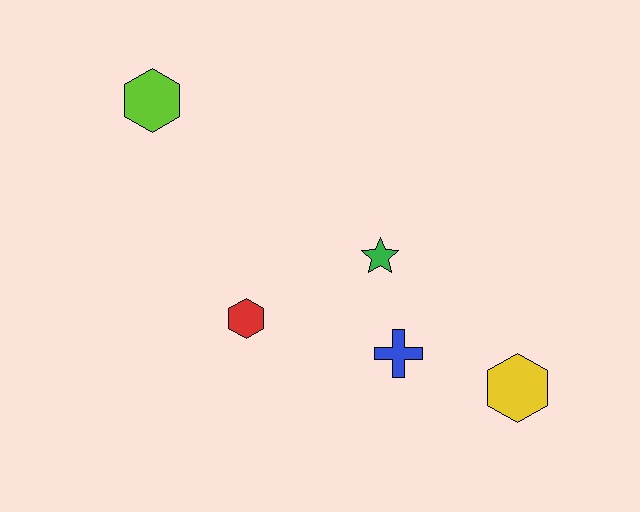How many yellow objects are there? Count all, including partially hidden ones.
There is 1 yellow object.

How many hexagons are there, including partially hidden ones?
There are 3 hexagons.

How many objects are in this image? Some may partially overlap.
There are 5 objects.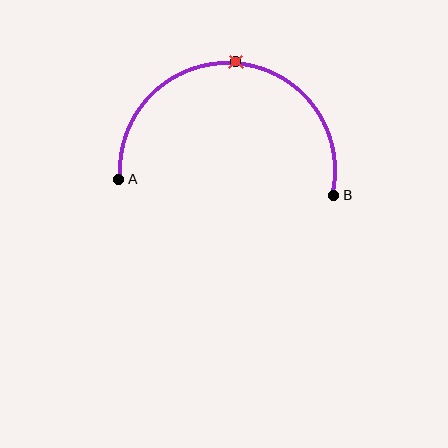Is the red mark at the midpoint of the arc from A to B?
Yes. The red mark lies on the arc at equal arc-length from both A and B — it is the arc midpoint.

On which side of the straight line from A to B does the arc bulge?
The arc bulges above the straight line connecting A and B.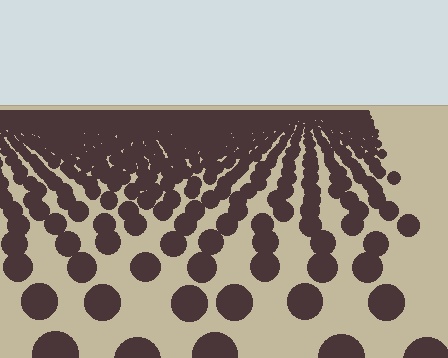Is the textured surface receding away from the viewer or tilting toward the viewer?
The surface is receding away from the viewer. Texture elements get smaller and denser toward the top.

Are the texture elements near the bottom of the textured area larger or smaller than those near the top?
Larger. Near the bottom, elements are closer to the viewer and appear at a bigger on-screen size.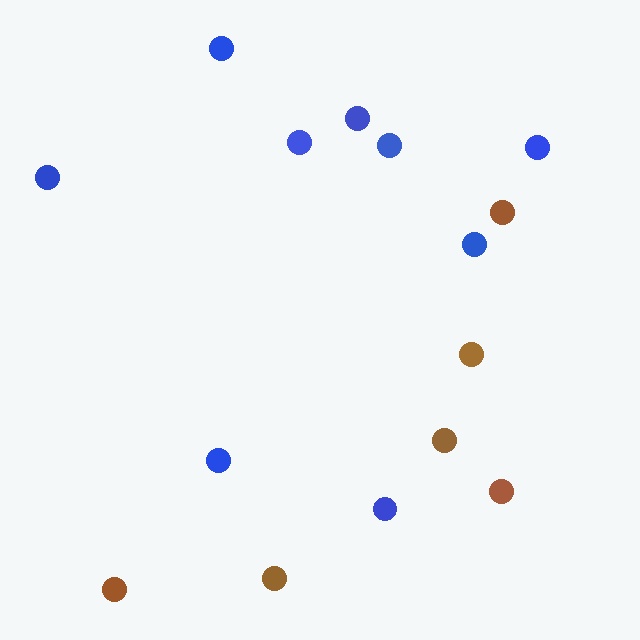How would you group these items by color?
There are 2 groups: one group of blue circles (9) and one group of brown circles (6).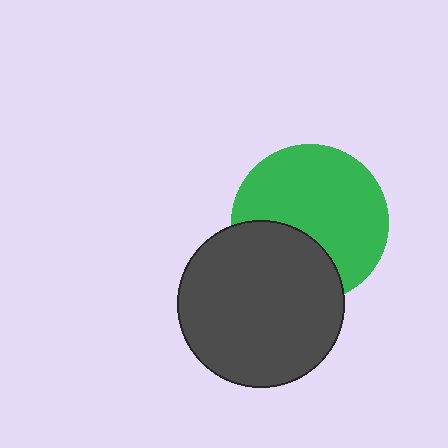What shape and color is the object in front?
The object in front is a dark gray circle.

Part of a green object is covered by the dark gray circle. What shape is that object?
It is a circle.